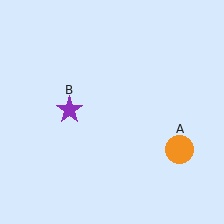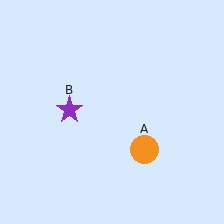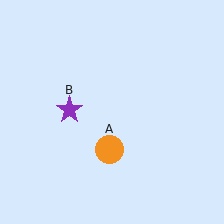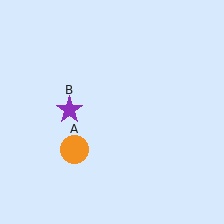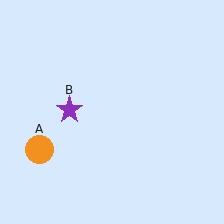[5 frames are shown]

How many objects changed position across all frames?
1 object changed position: orange circle (object A).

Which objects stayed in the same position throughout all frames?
Purple star (object B) remained stationary.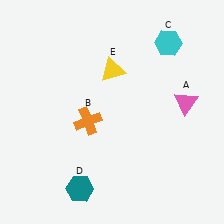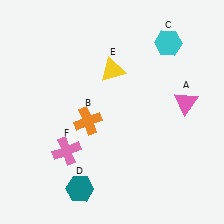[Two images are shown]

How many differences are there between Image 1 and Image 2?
There is 1 difference between the two images.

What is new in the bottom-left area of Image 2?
A pink cross (F) was added in the bottom-left area of Image 2.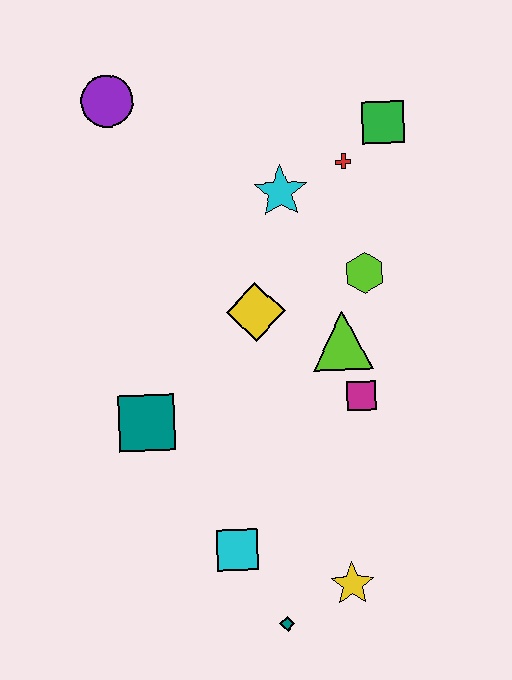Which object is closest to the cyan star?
The red cross is closest to the cyan star.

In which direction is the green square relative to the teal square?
The green square is above the teal square.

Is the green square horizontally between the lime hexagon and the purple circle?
No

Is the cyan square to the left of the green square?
Yes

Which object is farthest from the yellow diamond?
The teal diamond is farthest from the yellow diamond.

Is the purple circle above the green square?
Yes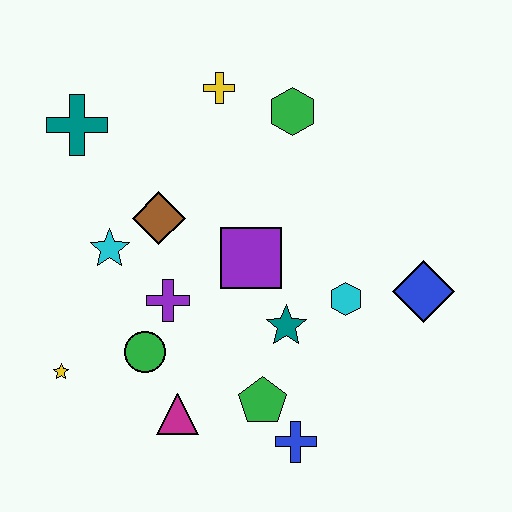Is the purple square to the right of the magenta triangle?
Yes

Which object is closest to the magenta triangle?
The green circle is closest to the magenta triangle.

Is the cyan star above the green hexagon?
No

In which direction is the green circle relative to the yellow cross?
The green circle is below the yellow cross.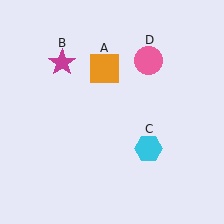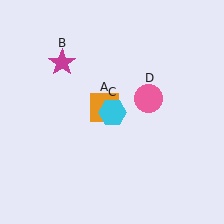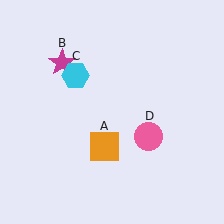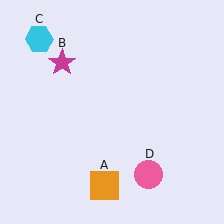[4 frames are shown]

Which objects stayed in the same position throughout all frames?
Magenta star (object B) remained stationary.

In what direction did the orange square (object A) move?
The orange square (object A) moved down.